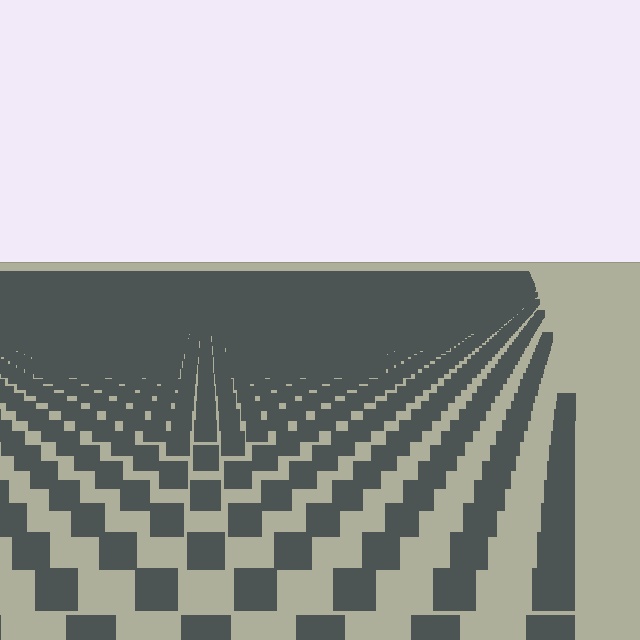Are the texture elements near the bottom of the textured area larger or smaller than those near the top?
Larger. Near the bottom, elements are closer to the viewer and appear at a bigger on-screen size.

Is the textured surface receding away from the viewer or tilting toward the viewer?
The surface is receding away from the viewer. Texture elements get smaller and denser toward the top.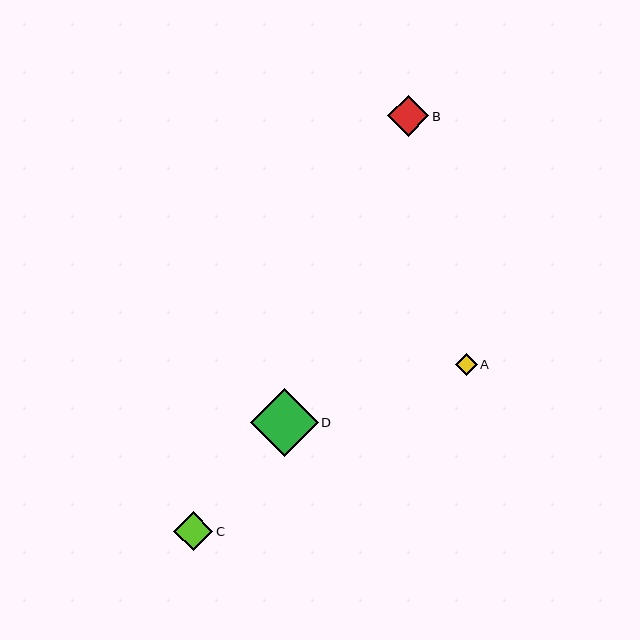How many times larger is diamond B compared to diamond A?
Diamond B is approximately 1.9 times the size of diamond A.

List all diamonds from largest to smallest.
From largest to smallest: D, B, C, A.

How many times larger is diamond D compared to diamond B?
Diamond D is approximately 1.6 times the size of diamond B.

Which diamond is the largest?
Diamond D is the largest with a size of approximately 68 pixels.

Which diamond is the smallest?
Diamond A is the smallest with a size of approximately 22 pixels.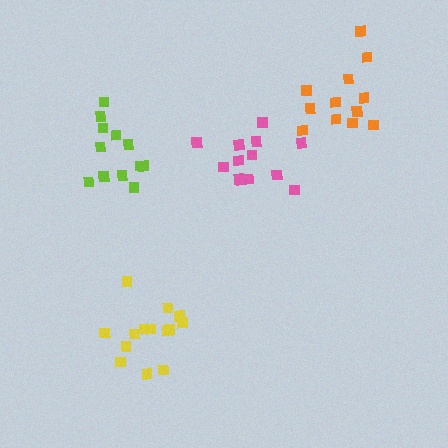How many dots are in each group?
Group 1: 13 dots, Group 2: 14 dots, Group 3: 12 dots, Group 4: 12 dots (51 total).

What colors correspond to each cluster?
The clusters are colored: pink, yellow, orange, lime.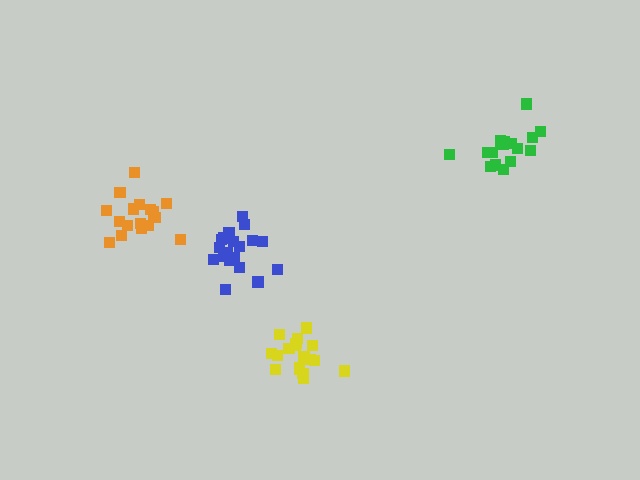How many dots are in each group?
Group 1: 18 dots, Group 2: 19 dots, Group 3: 16 dots, Group 4: 18 dots (71 total).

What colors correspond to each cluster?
The clusters are colored: orange, blue, green, yellow.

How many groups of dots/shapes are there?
There are 4 groups.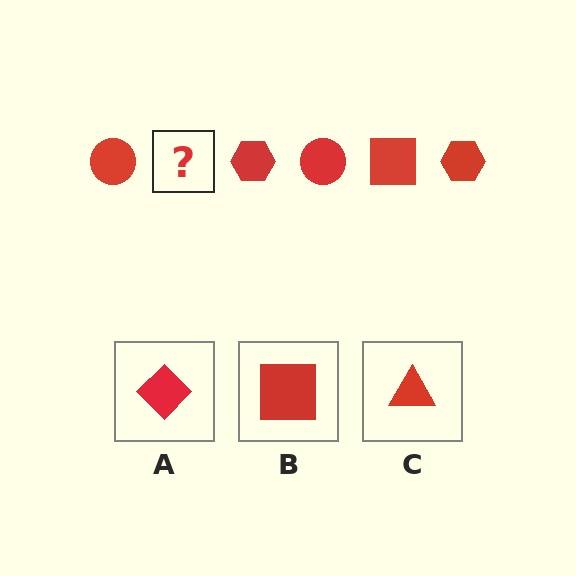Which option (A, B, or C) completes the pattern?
B.